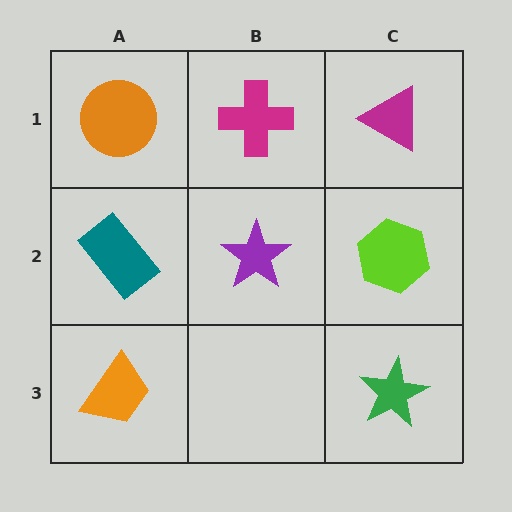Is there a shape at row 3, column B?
No, that cell is empty.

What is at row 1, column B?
A magenta cross.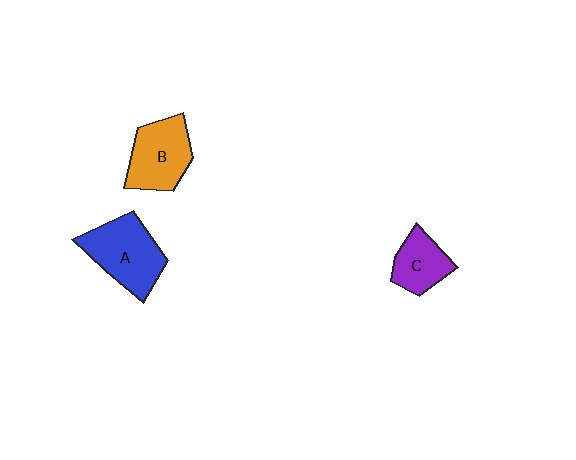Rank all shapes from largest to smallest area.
From largest to smallest: A (blue), B (orange), C (purple).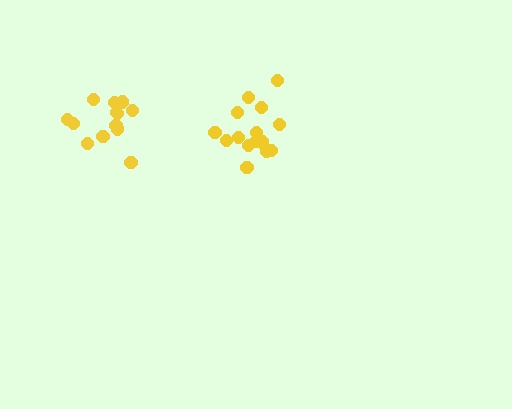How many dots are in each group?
Group 1: 16 dots, Group 2: 14 dots (30 total).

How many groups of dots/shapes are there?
There are 2 groups.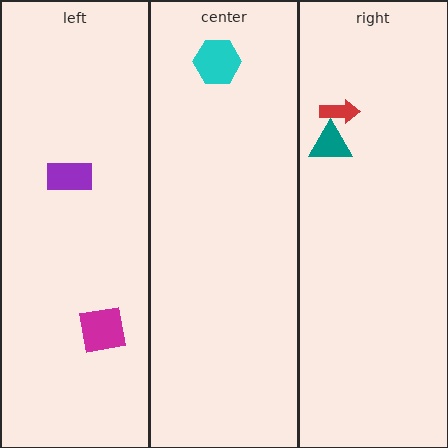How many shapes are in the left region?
2.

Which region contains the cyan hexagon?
The center region.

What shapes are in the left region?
The magenta square, the purple rectangle.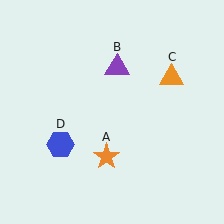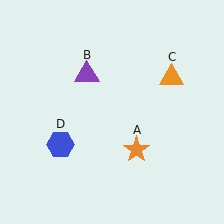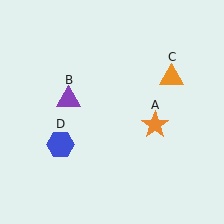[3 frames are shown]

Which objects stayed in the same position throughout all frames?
Orange triangle (object C) and blue hexagon (object D) remained stationary.